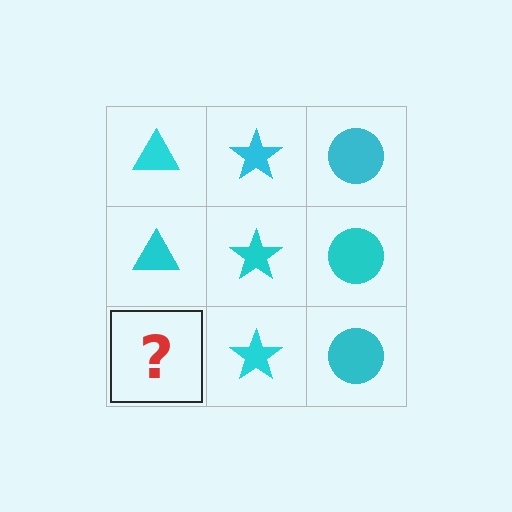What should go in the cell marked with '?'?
The missing cell should contain a cyan triangle.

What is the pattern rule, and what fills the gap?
The rule is that each column has a consistent shape. The gap should be filled with a cyan triangle.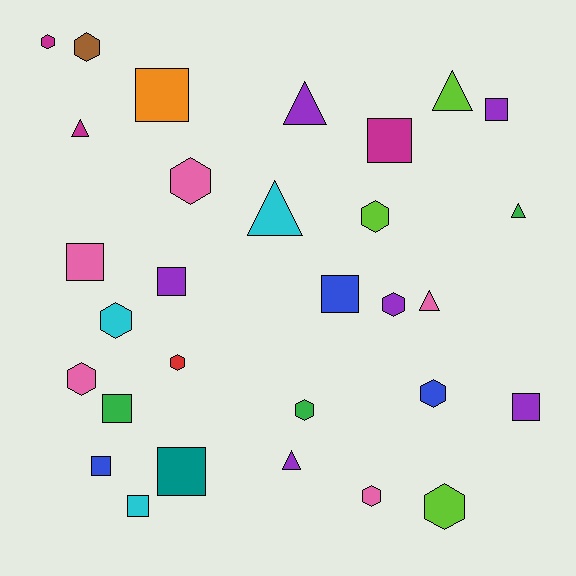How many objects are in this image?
There are 30 objects.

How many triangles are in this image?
There are 7 triangles.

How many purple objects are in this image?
There are 6 purple objects.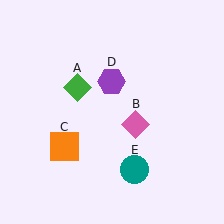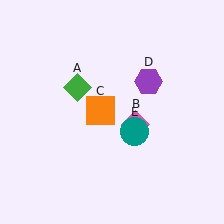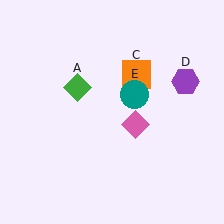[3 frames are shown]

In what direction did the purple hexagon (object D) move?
The purple hexagon (object D) moved right.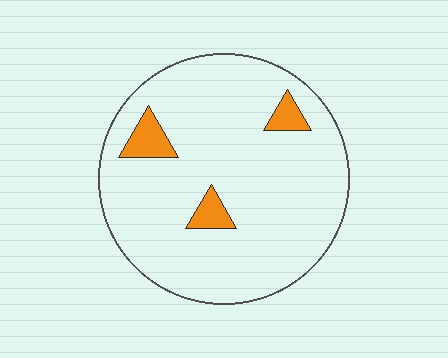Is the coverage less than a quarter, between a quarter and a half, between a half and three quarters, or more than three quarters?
Less than a quarter.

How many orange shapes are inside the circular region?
3.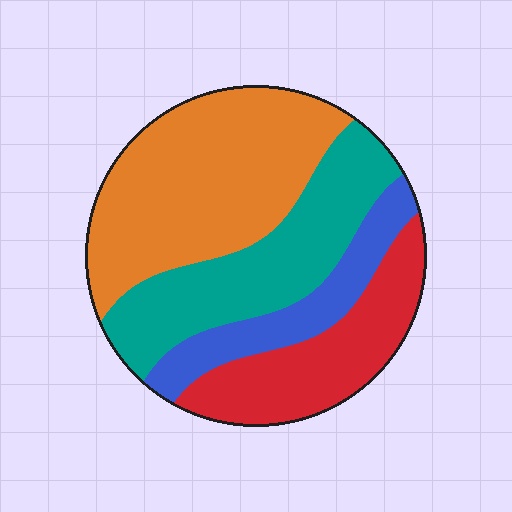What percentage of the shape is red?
Red takes up about one fifth (1/5) of the shape.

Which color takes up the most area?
Orange, at roughly 40%.